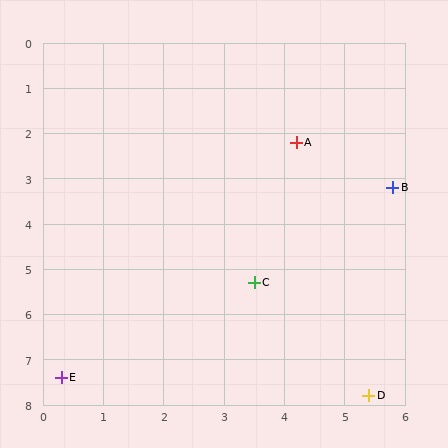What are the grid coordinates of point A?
Point A is at approximately (4.2, 2.2).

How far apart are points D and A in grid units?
Points D and A are about 5.7 grid units apart.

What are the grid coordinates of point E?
Point E is at approximately (0.3, 7.4).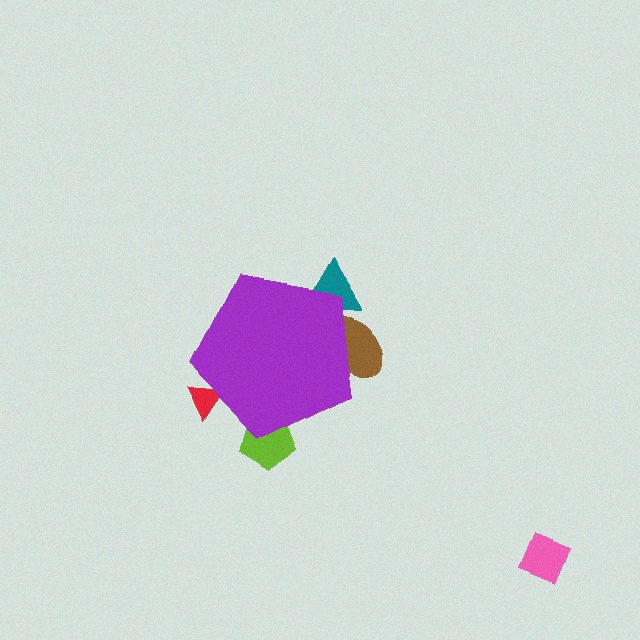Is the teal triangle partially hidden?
Yes, the teal triangle is partially hidden behind the purple pentagon.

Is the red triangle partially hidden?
Yes, the red triangle is partially hidden behind the purple pentagon.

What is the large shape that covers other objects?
A purple pentagon.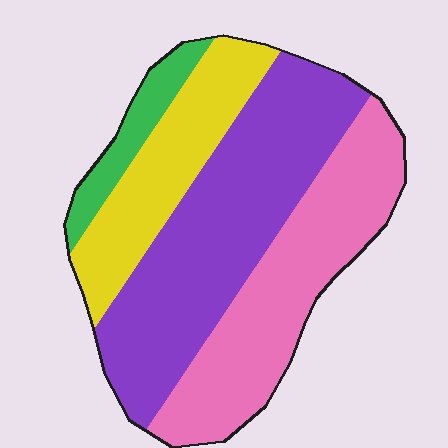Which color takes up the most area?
Purple, at roughly 40%.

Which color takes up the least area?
Green, at roughly 10%.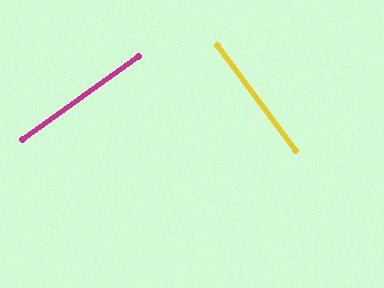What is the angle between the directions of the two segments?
Approximately 89 degrees.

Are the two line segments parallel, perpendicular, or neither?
Perpendicular — they meet at approximately 89°.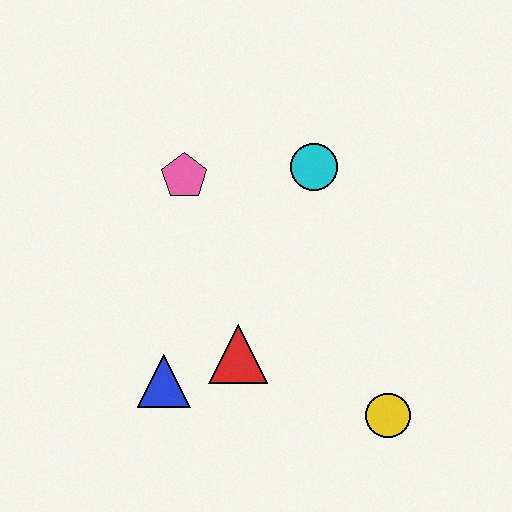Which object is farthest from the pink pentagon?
The yellow circle is farthest from the pink pentagon.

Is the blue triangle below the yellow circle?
No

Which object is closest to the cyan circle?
The pink pentagon is closest to the cyan circle.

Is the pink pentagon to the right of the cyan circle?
No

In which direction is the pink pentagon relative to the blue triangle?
The pink pentagon is above the blue triangle.